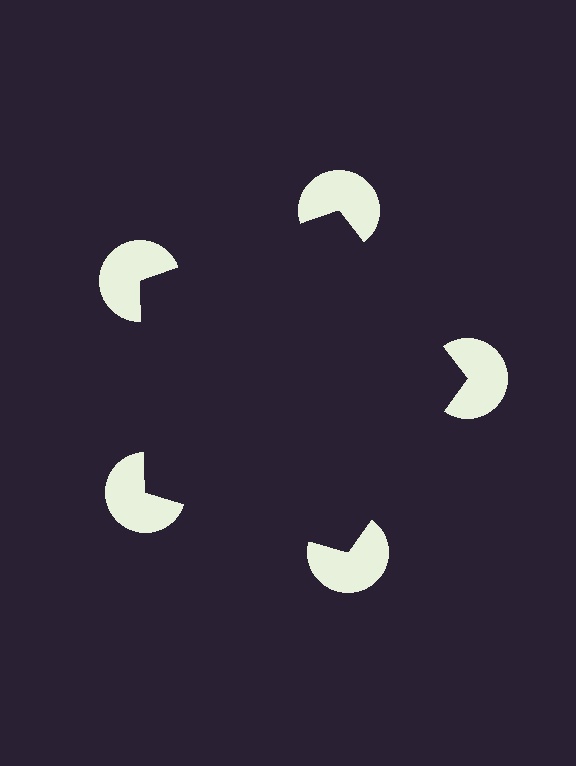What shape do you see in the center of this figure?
An illusory pentagon — its edges are inferred from the aligned wedge cuts in the pac-man discs, not physically drawn.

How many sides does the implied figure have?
5 sides.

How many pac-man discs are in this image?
There are 5 — one at each vertex of the illusory pentagon.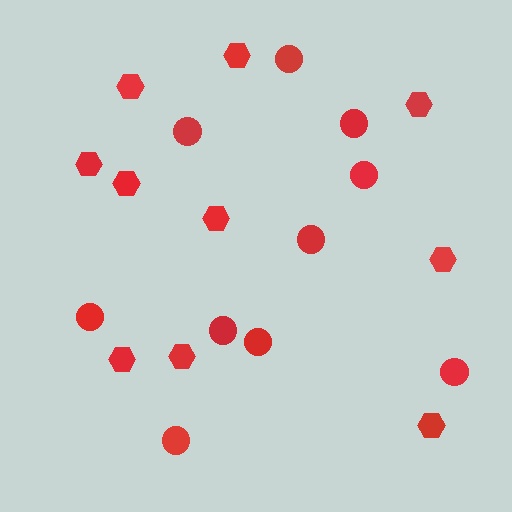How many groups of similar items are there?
There are 2 groups: one group of hexagons (10) and one group of circles (10).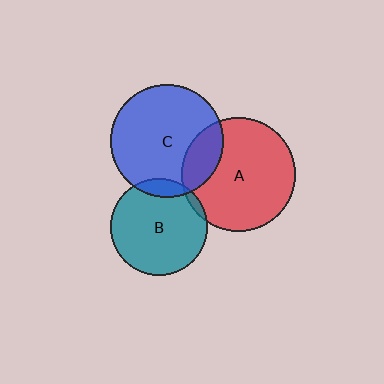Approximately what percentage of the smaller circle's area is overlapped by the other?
Approximately 5%.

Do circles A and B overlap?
Yes.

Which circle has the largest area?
Circle A (red).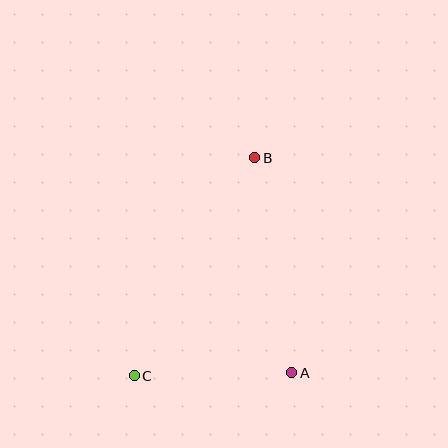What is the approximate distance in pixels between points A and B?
The distance between A and B is approximately 218 pixels.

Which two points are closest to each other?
Points A and C are closest to each other.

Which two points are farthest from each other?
Points B and C are farthest from each other.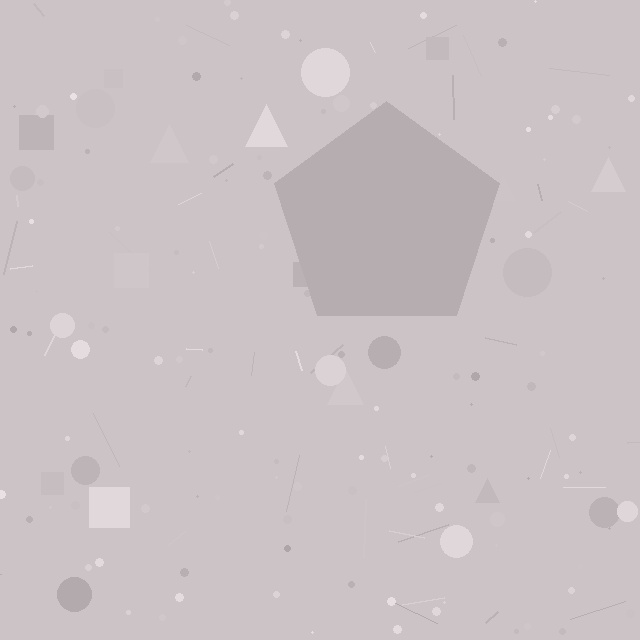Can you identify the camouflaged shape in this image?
The camouflaged shape is a pentagon.